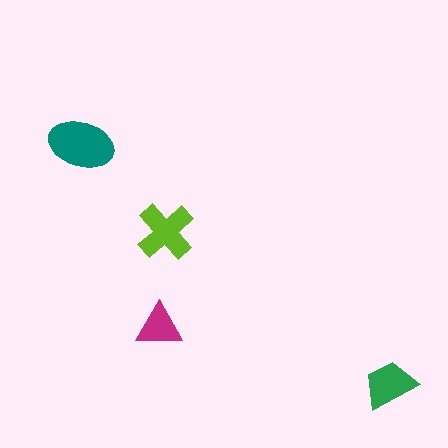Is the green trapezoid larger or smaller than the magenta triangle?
Larger.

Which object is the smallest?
The magenta triangle.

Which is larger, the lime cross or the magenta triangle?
The lime cross.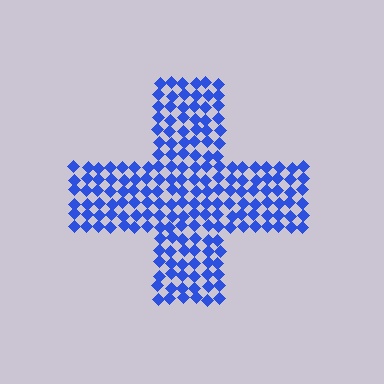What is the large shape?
The large shape is a cross.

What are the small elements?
The small elements are diamonds.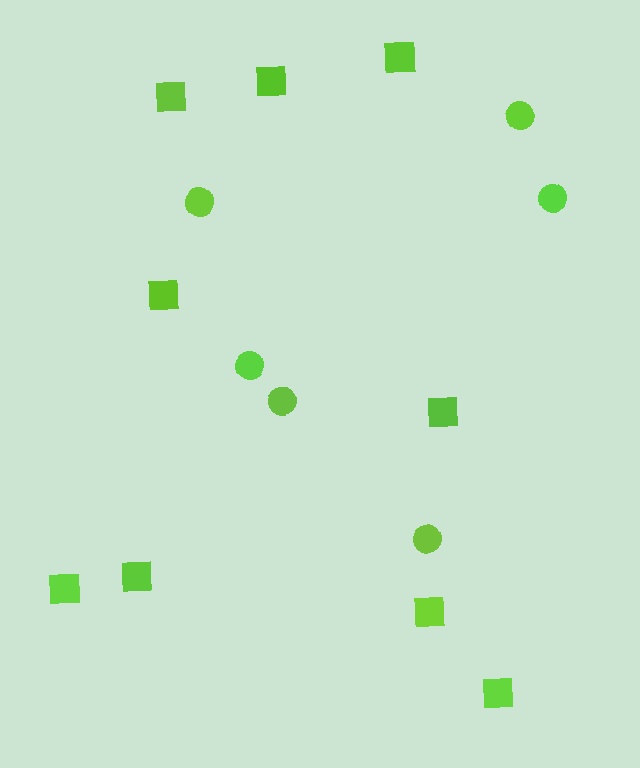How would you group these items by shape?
There are 2 groups: one group of squares (9) and one group of circles (6).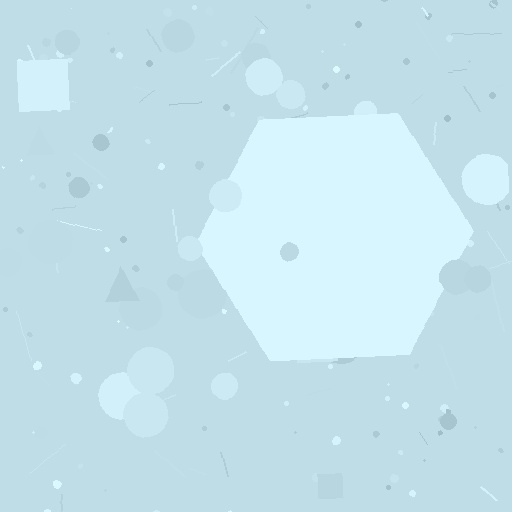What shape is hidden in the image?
A hexagon is hidden in the image.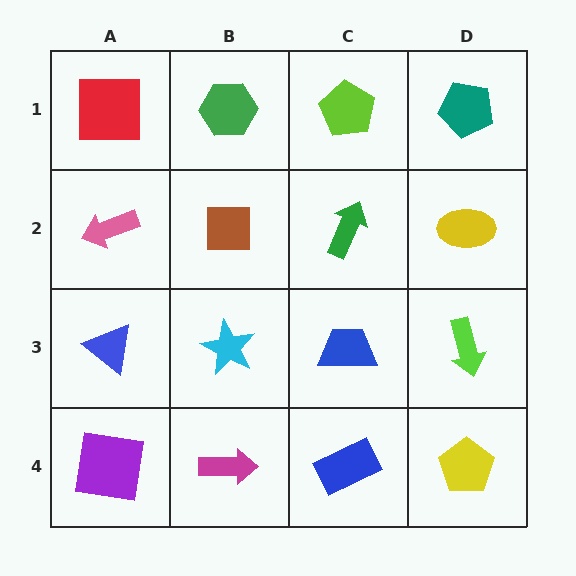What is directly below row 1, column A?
A pink arrow.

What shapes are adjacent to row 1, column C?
A green arrow (row 2, column C), a green hexagon (row 1, column B), a teal pentagon (row 1, column D).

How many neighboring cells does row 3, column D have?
3.